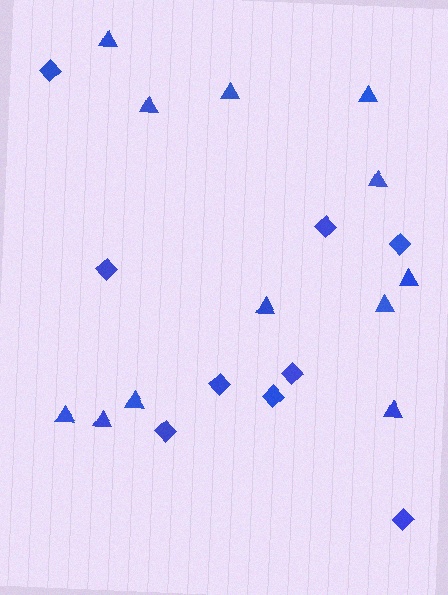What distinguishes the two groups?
There are 2 groups: one group of diamonds (9) and one group of triangles (12).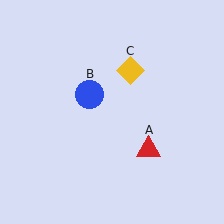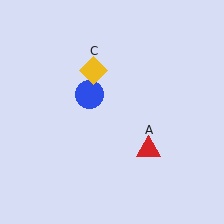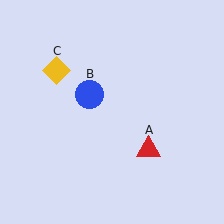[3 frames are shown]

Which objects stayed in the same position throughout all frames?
Red triangle (object A) and blue circle (object B) remained stationary.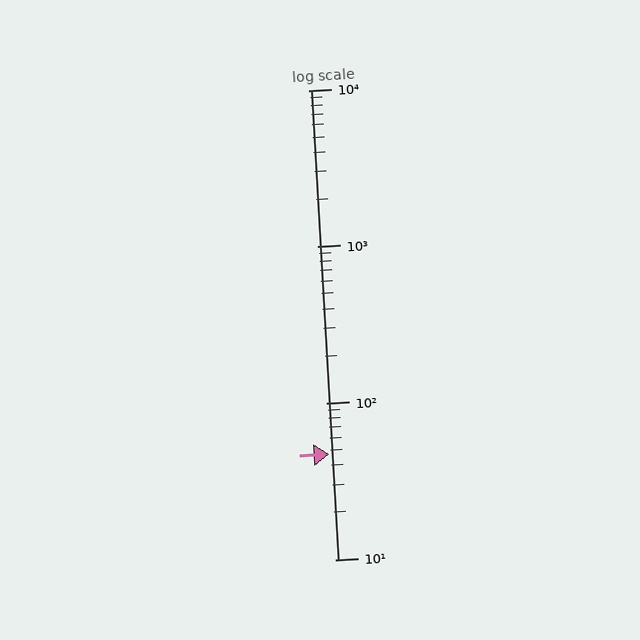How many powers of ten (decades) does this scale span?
The scale spans 3 decades, from 10 to 10000.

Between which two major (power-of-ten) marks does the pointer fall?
The pointer is between 10 and 100.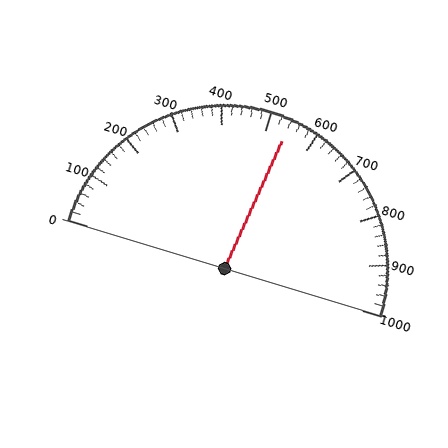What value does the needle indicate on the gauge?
The needle indicates approximately 540.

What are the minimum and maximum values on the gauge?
The gauge ranges from 0 to 1000.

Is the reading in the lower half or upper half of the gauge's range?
The reading is in the upper half of the range (0 to 1000).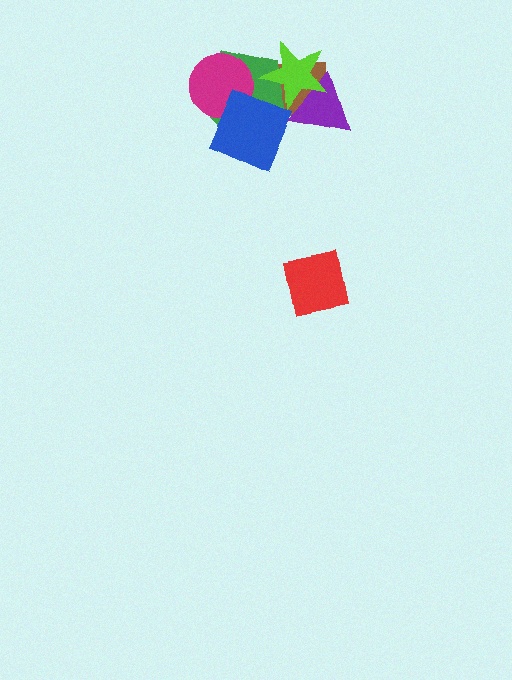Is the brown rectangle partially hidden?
Yes, it is partially covered by another shape.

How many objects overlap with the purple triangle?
2 objects overlap with the purple triangle.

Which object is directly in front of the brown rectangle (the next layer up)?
The green pentagon is directly in front of the brown rectangle.